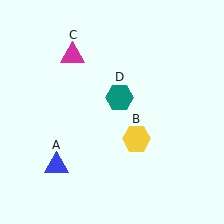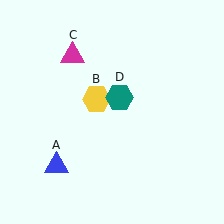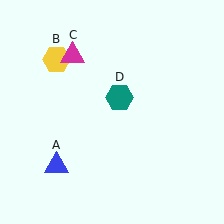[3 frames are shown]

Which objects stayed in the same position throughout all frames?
Blue triangle (object A) and magenta triangle (object C) and teal hexagon (object D) remained stationary.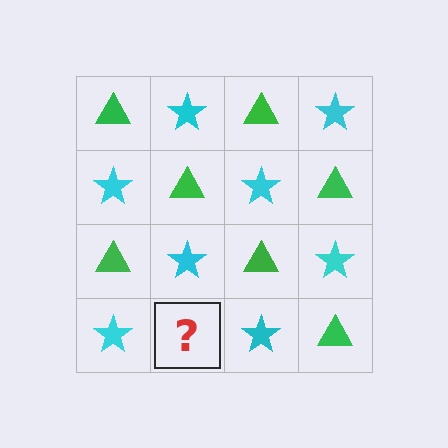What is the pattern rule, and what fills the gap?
The rule is that it alternates green triangle and cyan star in a checkerboard pattern. The gap should be filled with a green triangle.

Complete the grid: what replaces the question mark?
The question mark should be replaced with a green triangle.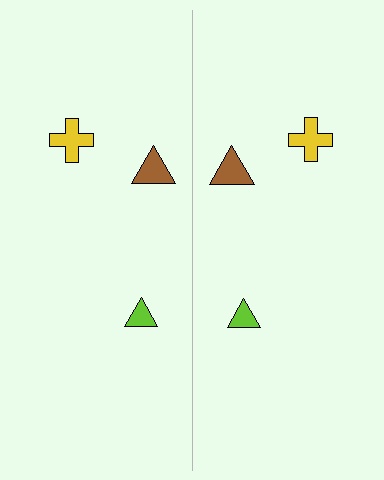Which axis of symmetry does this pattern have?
The pattern has a vertical axis of symmetry running through the center of the image.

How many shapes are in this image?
There are 6 shapes in this image.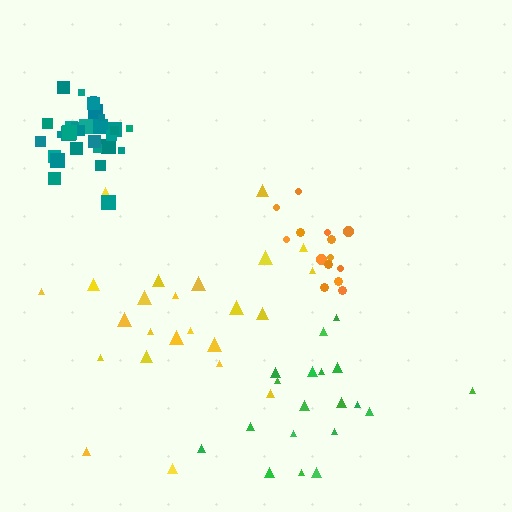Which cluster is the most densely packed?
Teal.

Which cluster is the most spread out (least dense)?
Yellow.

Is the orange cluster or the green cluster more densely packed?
Orange.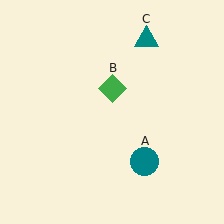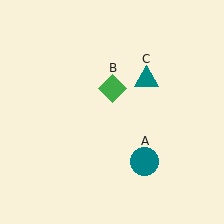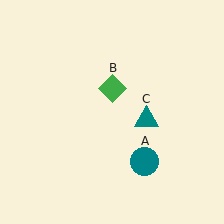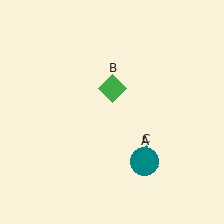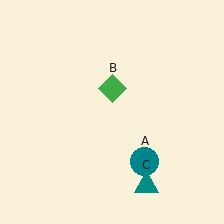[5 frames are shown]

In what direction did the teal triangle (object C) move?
The teal triangle (object C) moved down.